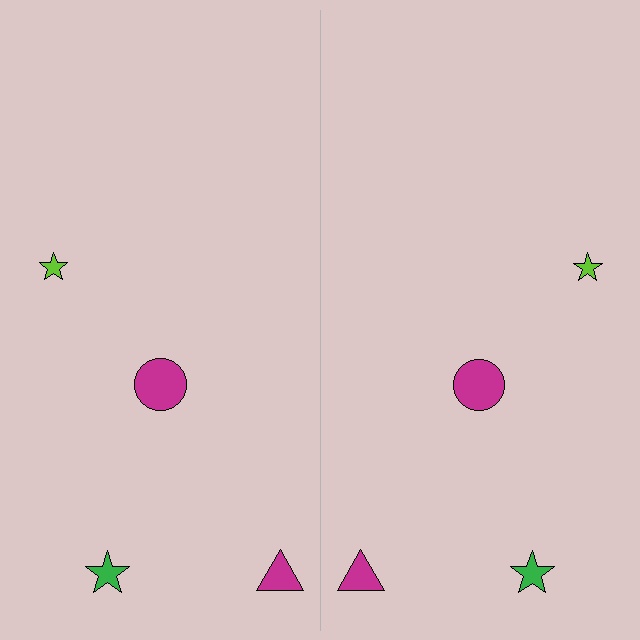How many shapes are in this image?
There are 8 shapes in this image.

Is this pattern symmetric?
Yes, this pattern has bilateral (reflection) symmetry.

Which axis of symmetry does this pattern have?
The pattern has a vertical axis of symmetry running through the center of the image.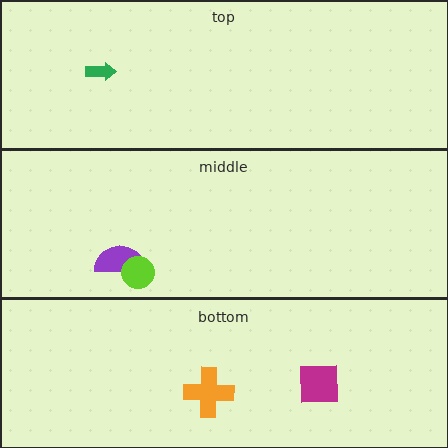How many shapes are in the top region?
1.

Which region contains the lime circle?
The middle region.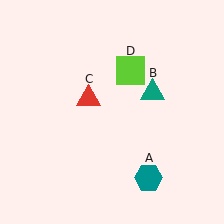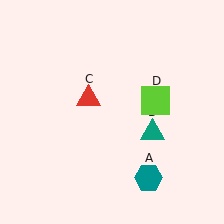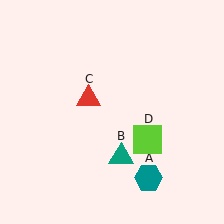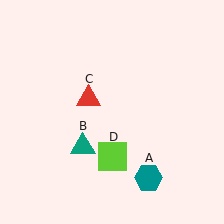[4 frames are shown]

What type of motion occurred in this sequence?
The teal triangle (object B), lime square (object D) rotated clockwise around the center of the scene.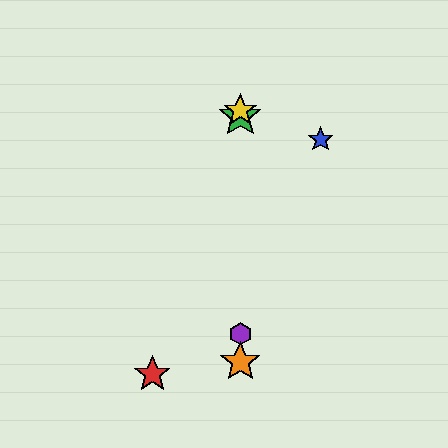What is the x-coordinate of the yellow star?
The yellow star is at x≈240.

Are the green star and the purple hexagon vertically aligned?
Yes, both are at x≈240.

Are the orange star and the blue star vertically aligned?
No, the orange star is at x≈240 and the blue star is at x≈321.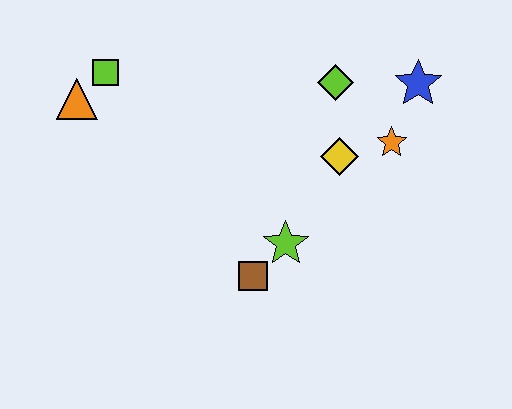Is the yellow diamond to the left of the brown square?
No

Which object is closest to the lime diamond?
The yellow diamond is closest to the lime diamond.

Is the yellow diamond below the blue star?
Yes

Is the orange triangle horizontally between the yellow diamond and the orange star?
No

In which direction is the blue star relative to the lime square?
The blue star is to the right of the lime square.